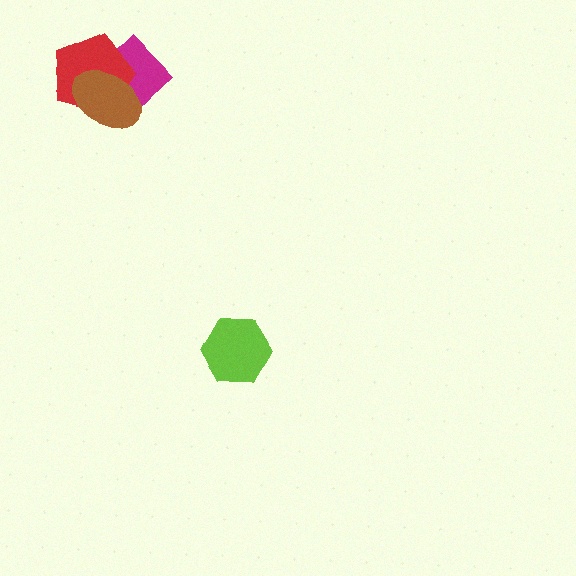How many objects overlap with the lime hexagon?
0 objects overlap with the lime hexagon.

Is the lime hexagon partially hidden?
No, no other shape covers it.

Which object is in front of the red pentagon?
The brown ellipse is in front of the red pentagon.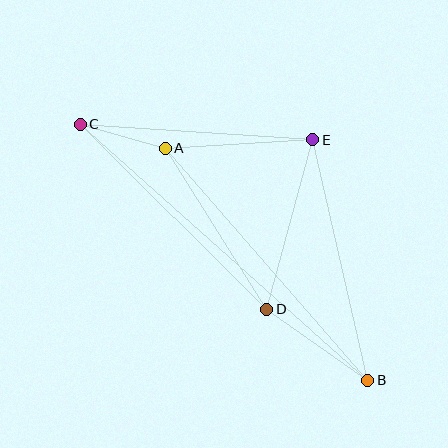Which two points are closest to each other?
Points A and C are closest to each other.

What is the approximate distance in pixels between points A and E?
The distance between A and E is approximately 148 pixels.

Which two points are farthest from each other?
Points B and C are farthest from each other.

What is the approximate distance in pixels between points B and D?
The distance between B and D is approximately 124 pixels.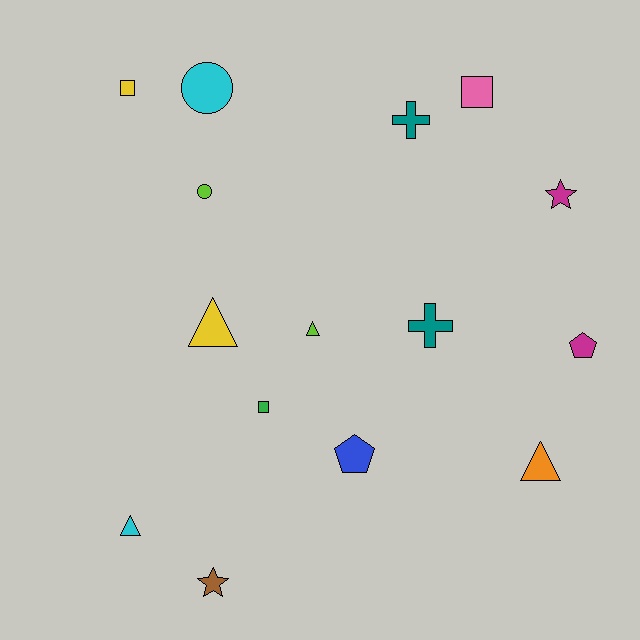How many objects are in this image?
There are 15 objects.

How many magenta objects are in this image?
There are 2 magenta objects.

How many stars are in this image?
There are 2 stars.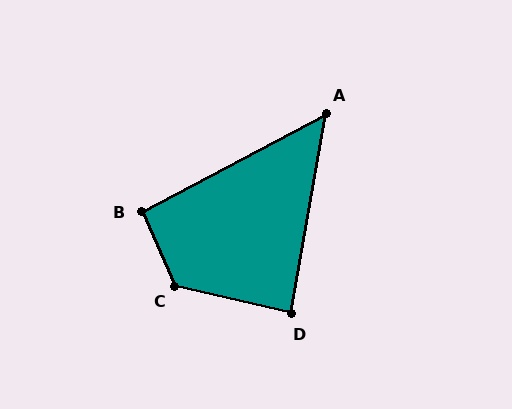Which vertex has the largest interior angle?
C, at approximately 128 degrees.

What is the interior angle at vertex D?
Approximately 86 degrees (approximately right).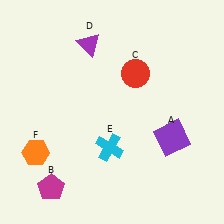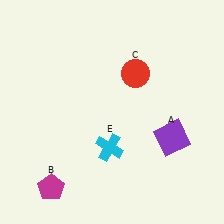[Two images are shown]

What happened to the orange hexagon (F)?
The orange hexagon (F) was removed in Image 2. It was in the bottom-left area of Image 1.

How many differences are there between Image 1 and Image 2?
There are 2 differences between the two images.